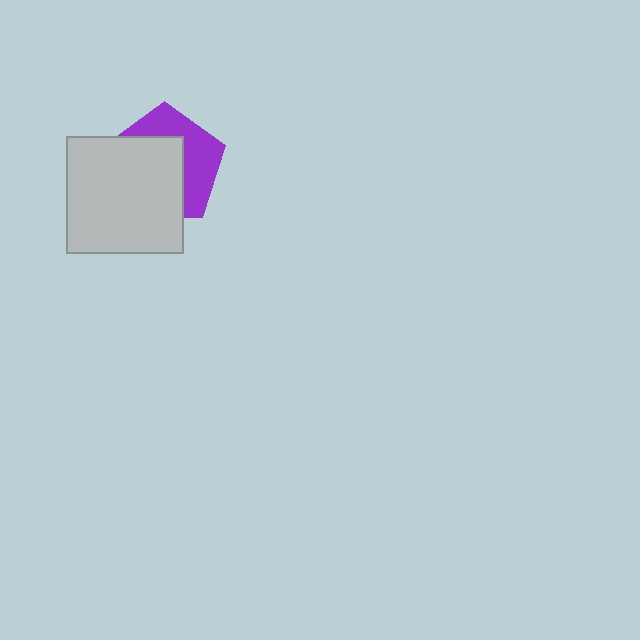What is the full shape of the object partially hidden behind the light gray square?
The partially hidden object is a purple pentagon.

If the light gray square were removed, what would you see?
You would see the complete purple pentagon.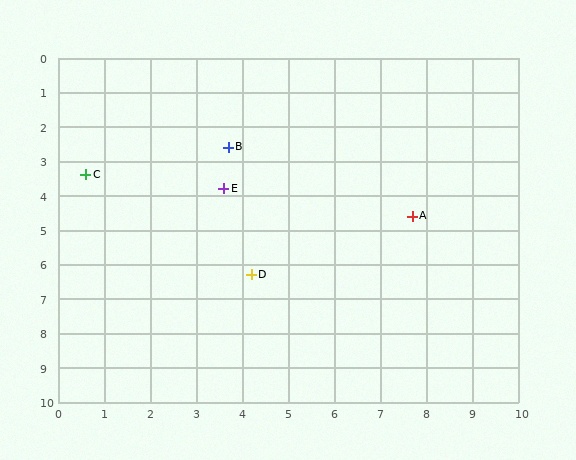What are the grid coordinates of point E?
Point E is at approximately (3.6, 3.8).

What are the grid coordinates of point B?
Point B is at approximately (3.7, 2.6).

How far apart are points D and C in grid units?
Points D and C are about 4.6 grid units apart.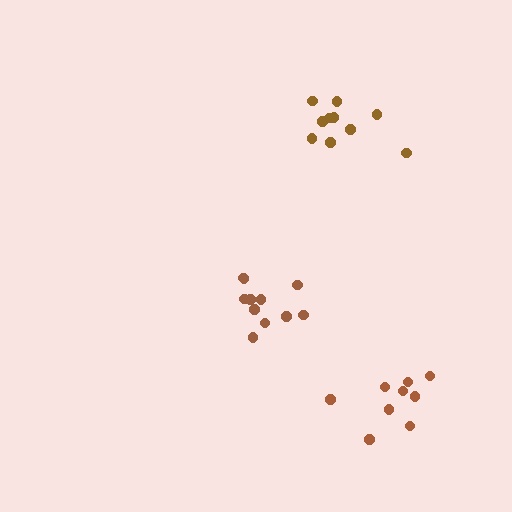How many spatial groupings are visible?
There are 3 spatial groupings.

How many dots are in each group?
Group 1: 11 dots, Group 2: 10 dots, Group 3: 9 dots (30 total).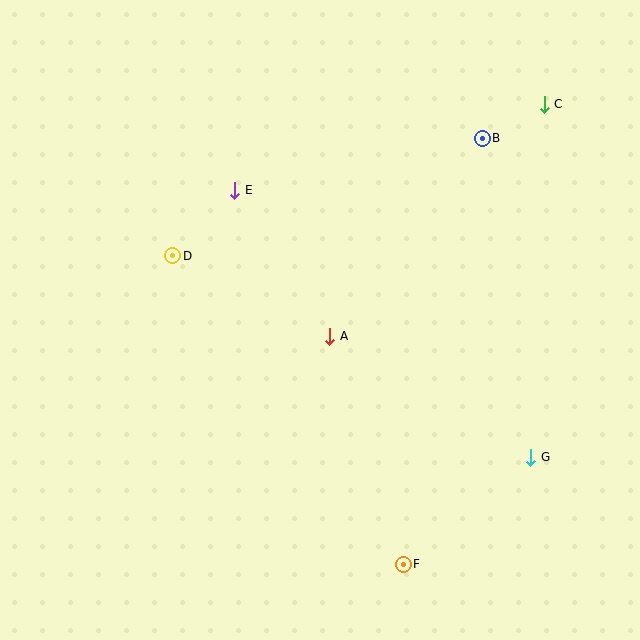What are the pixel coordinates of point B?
Point B is at (482, 138).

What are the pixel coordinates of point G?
Point G is at (531, 457).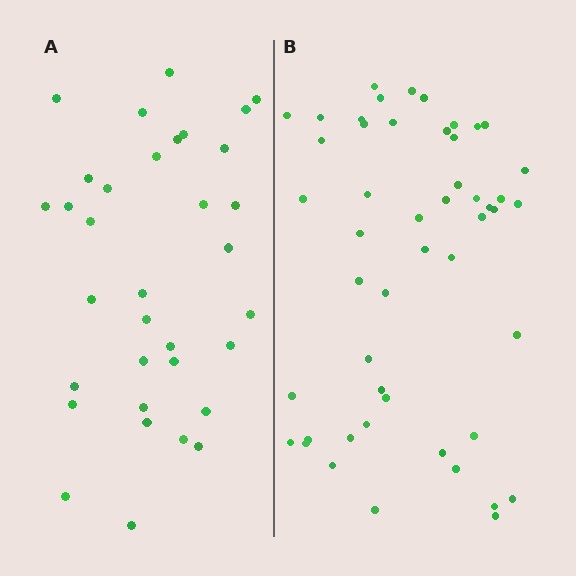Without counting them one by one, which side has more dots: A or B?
Region B (the right region) has more dots.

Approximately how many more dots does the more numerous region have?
Region B has approximately 15 more dots than region A.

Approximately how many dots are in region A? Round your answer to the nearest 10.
About 30 dots. (The exact count is 34, which rounds to 30.)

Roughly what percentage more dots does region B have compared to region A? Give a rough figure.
About 45% more.